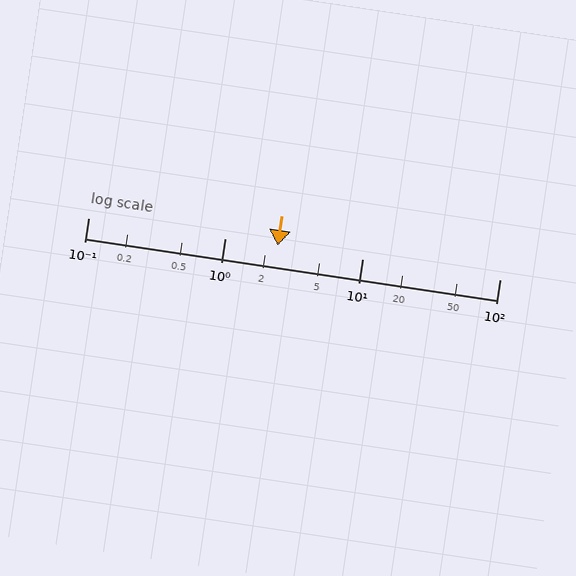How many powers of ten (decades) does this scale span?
The scale spans 3 decades, from 0.1 to 100.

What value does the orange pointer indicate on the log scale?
The pointer indicates approximately 2.4.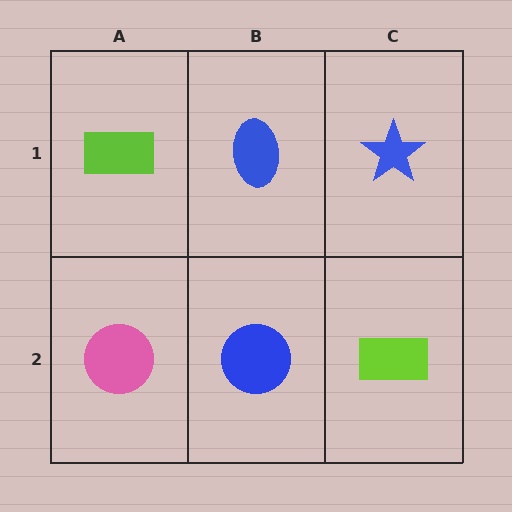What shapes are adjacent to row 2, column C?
A blue star (row 1, column C), a blue circle (row 2, column B).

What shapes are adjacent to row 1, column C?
A lime rectangle (row 2, column C), a blue ellipse (row 1, column B).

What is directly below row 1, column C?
A lime rectangle.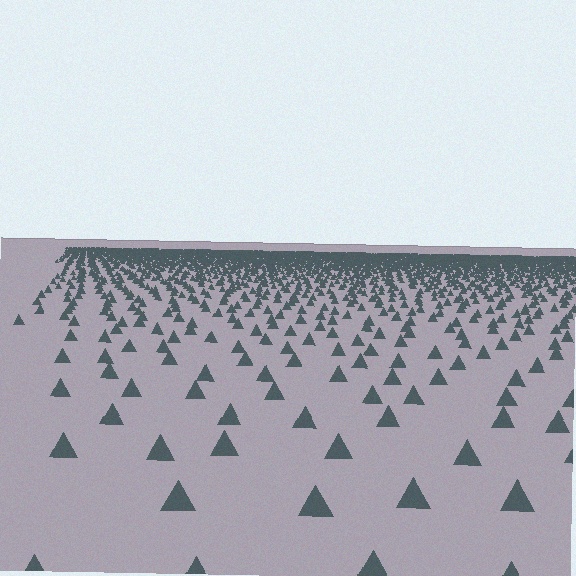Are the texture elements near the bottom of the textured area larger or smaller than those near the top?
Larger. Near the bottom, elements are closer to the viewer and appear at a bigger on-screen size.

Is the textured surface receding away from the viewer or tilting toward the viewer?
The surface is receding away from the viewer. Texture elements get smaller and denser toward the top.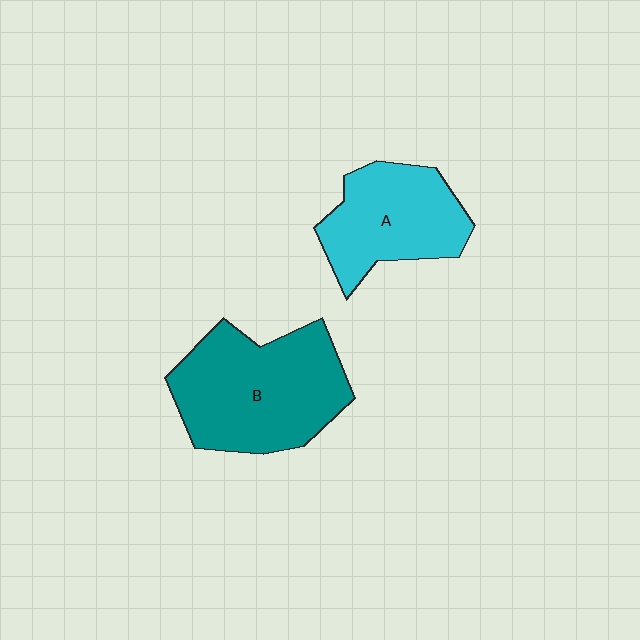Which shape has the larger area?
Shape B (teal).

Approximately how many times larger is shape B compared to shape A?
Approximately 1.4 times.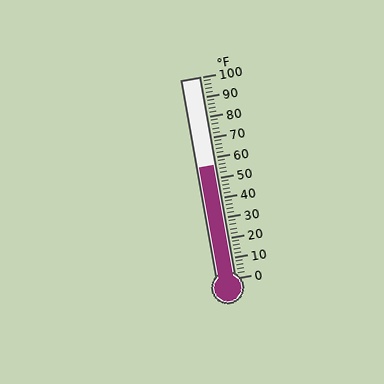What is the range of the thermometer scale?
The thermometer scale ranges from 0°F to 100°F.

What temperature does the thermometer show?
The thermometer shows approximately 56°F.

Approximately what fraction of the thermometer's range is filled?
The thermometer is filled to approximately 55% of its range.